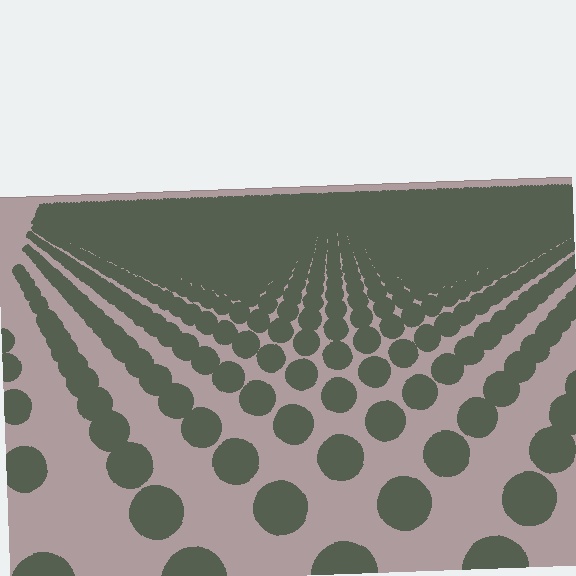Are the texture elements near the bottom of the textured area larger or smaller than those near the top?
Larger. Near the bottom, elements are closer to the viewer and appear at a bigger on-screen size.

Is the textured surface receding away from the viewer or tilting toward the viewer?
The surface is receding away from the viewer. Texture elements get smaller and denser toward the top.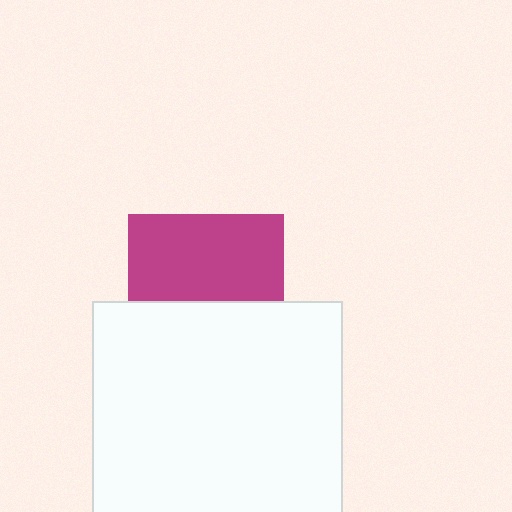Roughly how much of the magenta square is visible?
About half of it is visible (roughly 56%).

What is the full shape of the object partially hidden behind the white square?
The partially hidden object is a magenta square.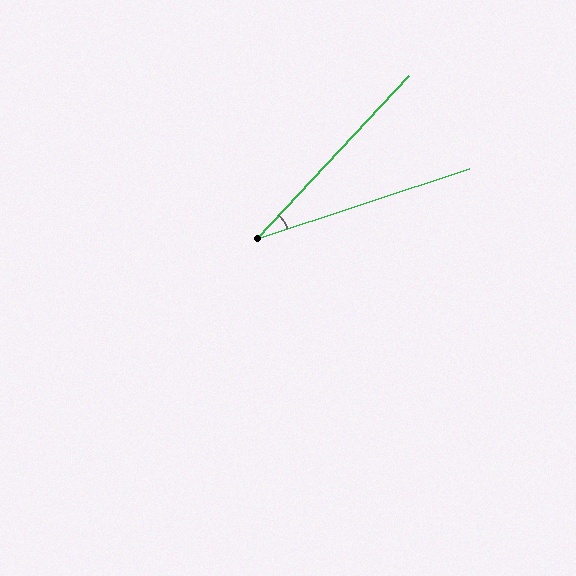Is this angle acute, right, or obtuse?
It is acute.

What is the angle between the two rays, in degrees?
Approximately 29 degrees.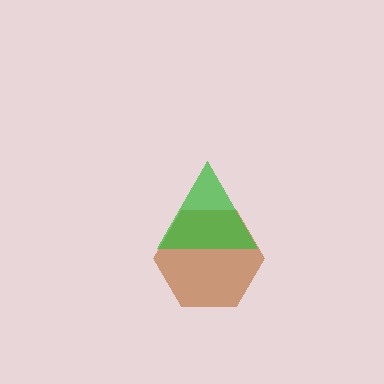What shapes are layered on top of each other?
The layered shapes are: a brown hexagon, a green triangle.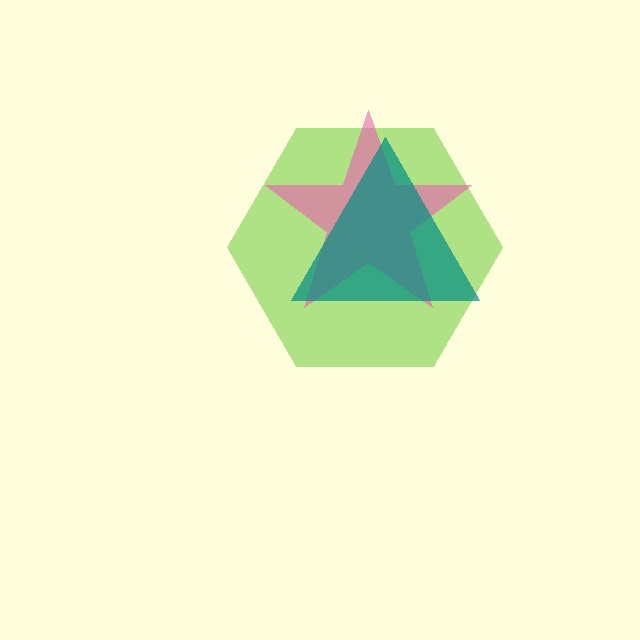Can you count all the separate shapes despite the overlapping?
Yes, there are 3 separate shapes.